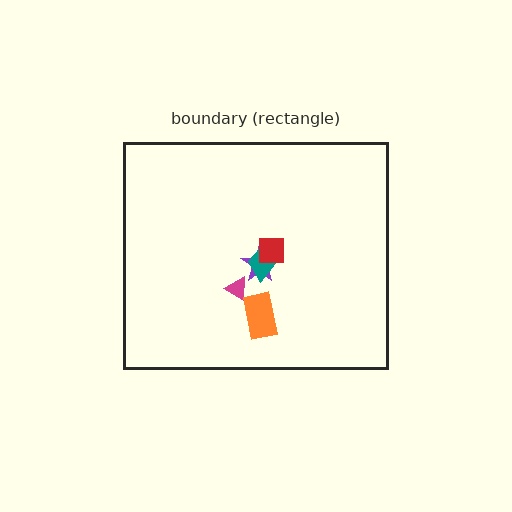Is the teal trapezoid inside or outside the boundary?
Inside.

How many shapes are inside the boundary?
5 inside, 0 outside.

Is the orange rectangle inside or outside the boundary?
Inside.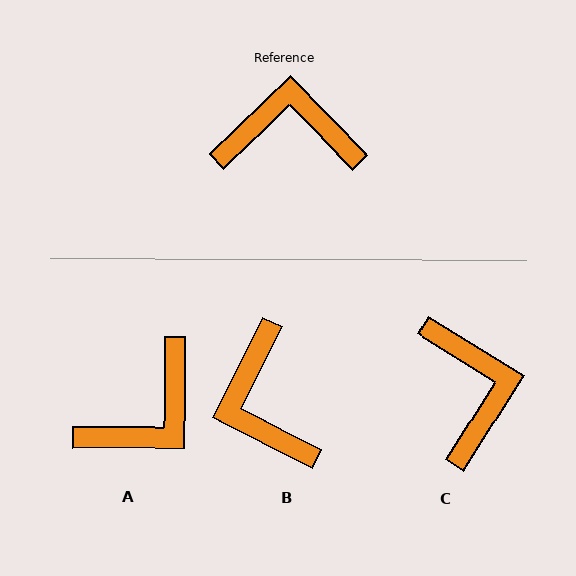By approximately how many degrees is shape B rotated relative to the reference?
Approximately 109 degrees counter-clockwise.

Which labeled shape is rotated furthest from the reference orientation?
A, about 134 degrees away.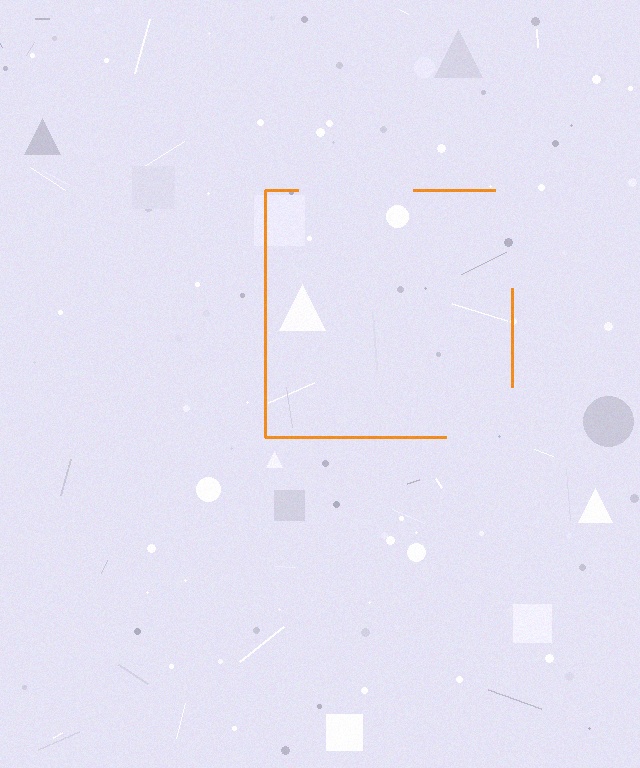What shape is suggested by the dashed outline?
The dashed outline suggests a square.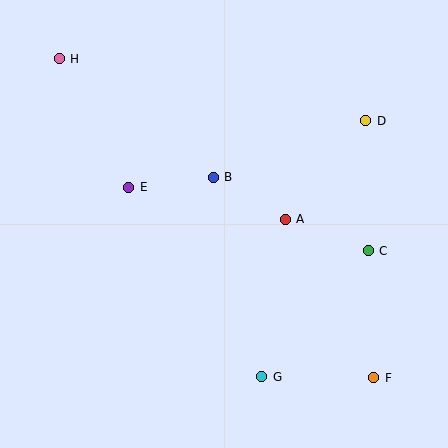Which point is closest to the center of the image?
Point B at (213, 177) is closest to the center.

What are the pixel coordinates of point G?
Point G is at (262, 377).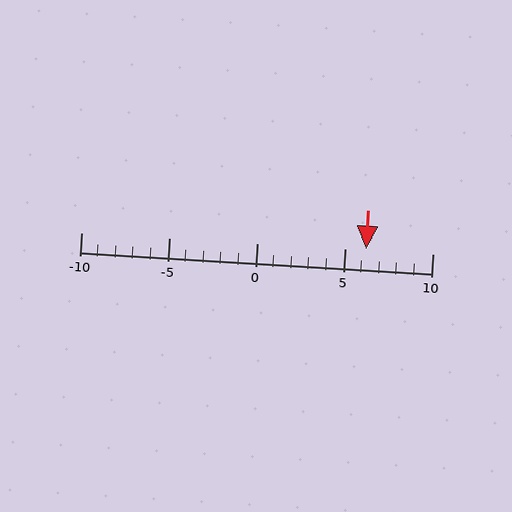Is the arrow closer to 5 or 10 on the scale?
The arrow is closer to 5.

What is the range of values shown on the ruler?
The ruler shows values from -10 to 10.